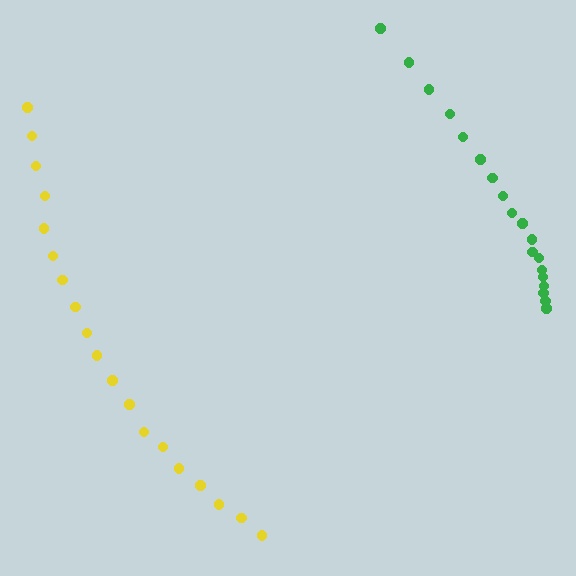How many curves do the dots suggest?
There are 2 distinct paths.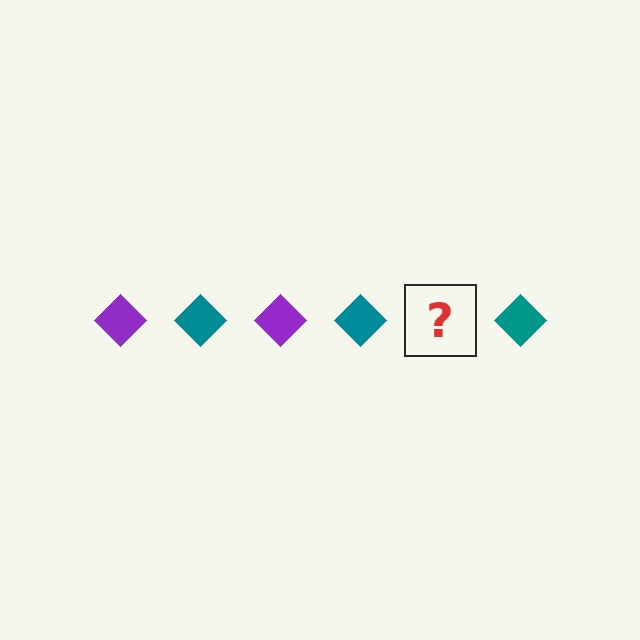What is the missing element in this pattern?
The missing element is a purple diamond.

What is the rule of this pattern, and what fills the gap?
The rule is that the pattern cycles through purple, teal diamonds. The gap should be filled with a purple diamond.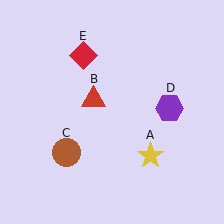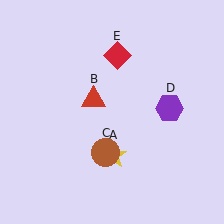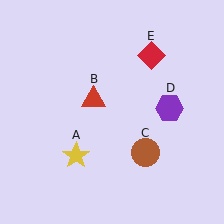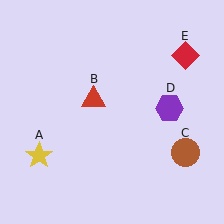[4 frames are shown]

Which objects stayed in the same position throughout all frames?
Red triangle (object B) and purple hexagon (object D) remained stationary.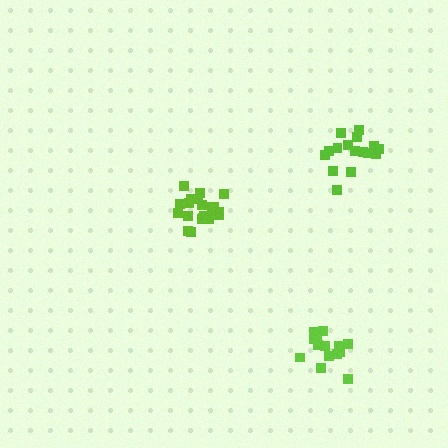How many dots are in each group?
Group 1: 21 dots, Group 2: 15 dots, Group 3: 16 dots (52 total).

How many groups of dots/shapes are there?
There are 3 groups.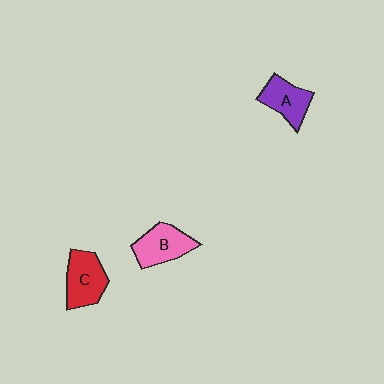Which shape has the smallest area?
Shape A (purple).